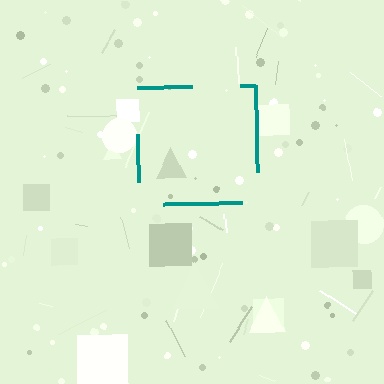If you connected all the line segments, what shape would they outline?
They would outline a square.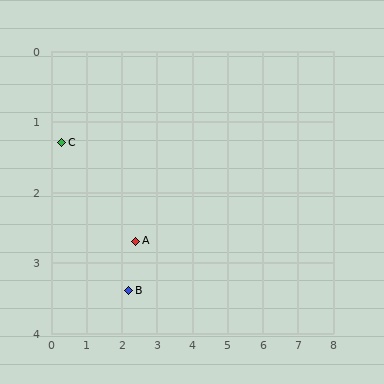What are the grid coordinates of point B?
Point B is at approximately (2.2, 3.4).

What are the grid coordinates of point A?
Point A is at approximately (2.4, 2.7).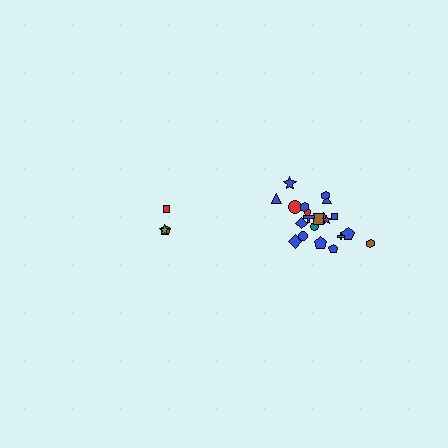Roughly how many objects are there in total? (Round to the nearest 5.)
Roughly 25 objects in total.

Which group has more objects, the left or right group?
The right group.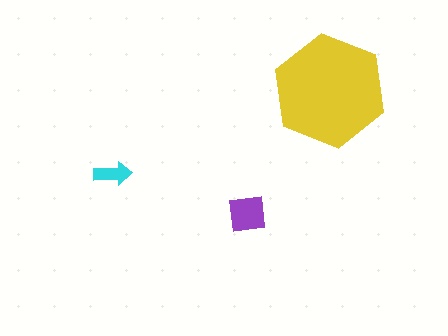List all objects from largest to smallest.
The yellow hexagon, the purple square, the cyan arrow.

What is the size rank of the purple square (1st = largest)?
2nd.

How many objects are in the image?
There are 3 objects in the image.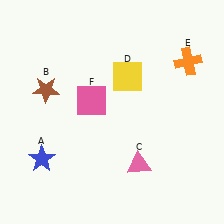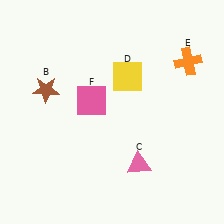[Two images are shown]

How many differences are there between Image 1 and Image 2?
There is 1 difference between the two images.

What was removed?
The blue star (A) was removed in Image 2.